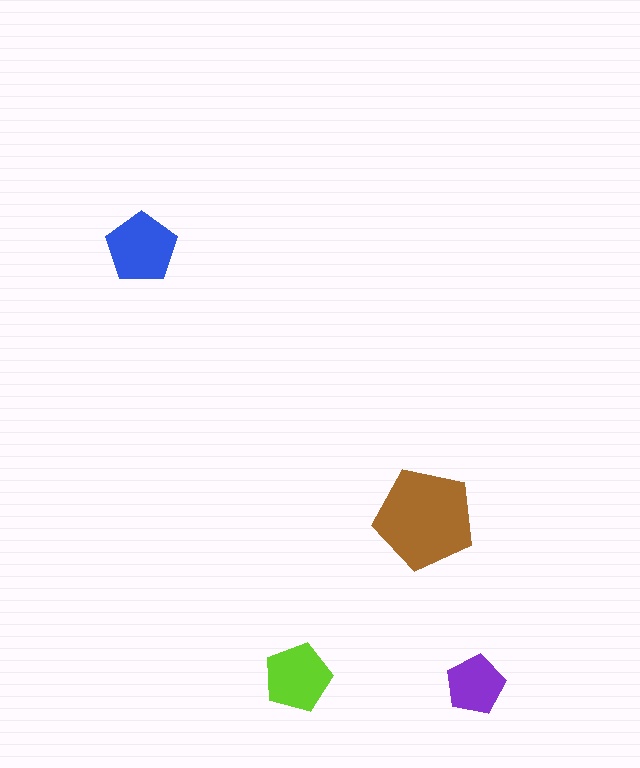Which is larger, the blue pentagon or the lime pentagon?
The blue one.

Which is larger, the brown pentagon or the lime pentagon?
The brown one.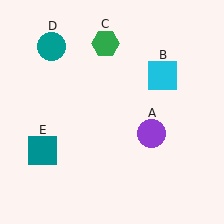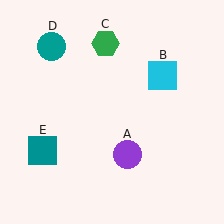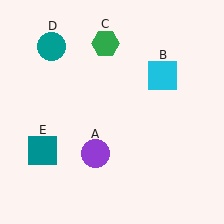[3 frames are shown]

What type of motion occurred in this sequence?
The purple circle (object A) rotated clockwise around the center of the scene.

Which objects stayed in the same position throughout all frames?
Cyan square (object B) and green hexagon (object C) and teal circle (object D) and teal square (object E) remained stationary.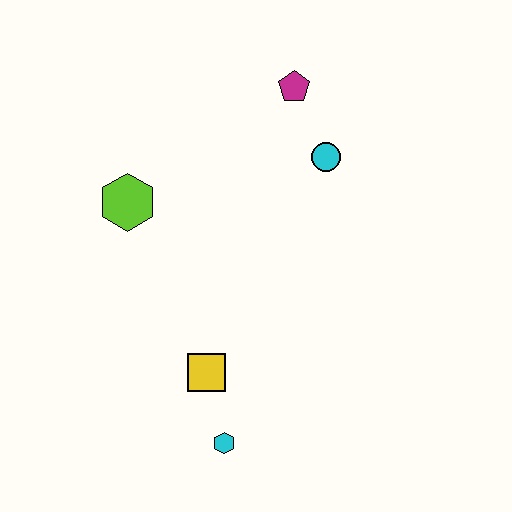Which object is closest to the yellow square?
The cyan hexagon is closest to the yellow square.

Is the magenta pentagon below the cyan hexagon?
No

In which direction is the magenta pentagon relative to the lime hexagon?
The magenta pentagon is to the right of the lime hexagon.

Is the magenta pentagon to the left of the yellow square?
No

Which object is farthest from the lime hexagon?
The cyan hexagon is farthest from the lime hexagon.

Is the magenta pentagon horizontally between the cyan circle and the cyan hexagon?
Yes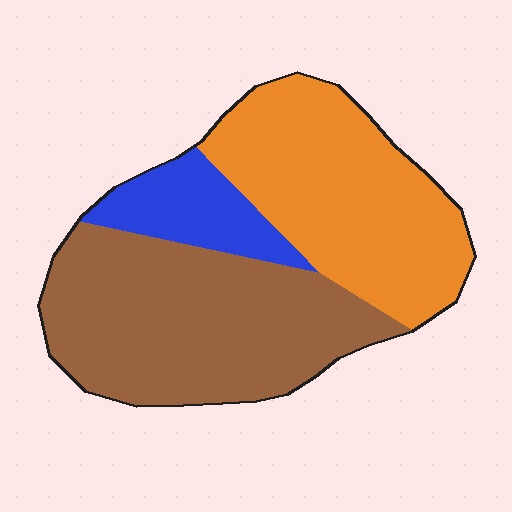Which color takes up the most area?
Brown, at roughly 45%.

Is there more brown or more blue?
Brown.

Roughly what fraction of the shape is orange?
Orange takes up about two fifths (2/5) of the shape.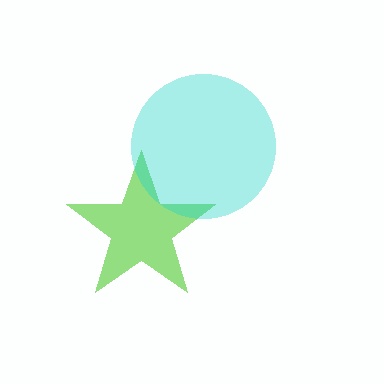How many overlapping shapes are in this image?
There are 2 overlapping shapes in the image.